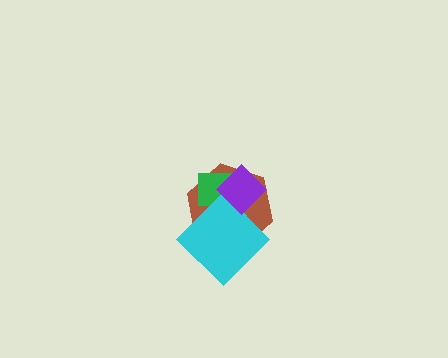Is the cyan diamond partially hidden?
Yes, it is partially covered by another shape.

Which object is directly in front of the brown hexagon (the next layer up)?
The green rectangle is directly in front of the brown hexagon.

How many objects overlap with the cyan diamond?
3 objects overlap with the cyan diamond.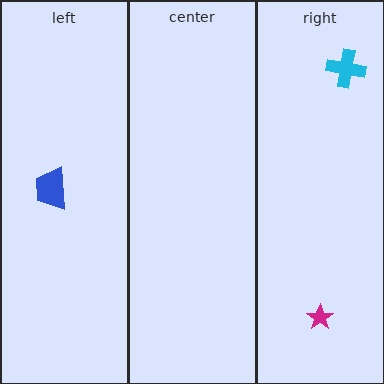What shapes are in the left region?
The blue trapezoid.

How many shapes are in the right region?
2.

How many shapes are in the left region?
1.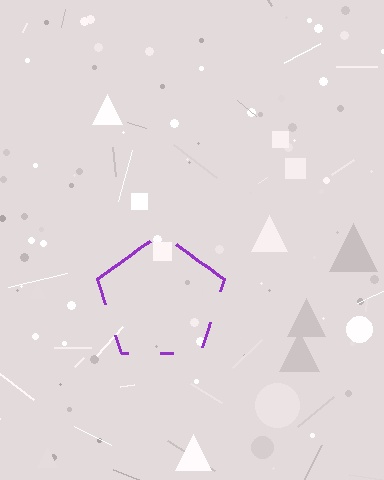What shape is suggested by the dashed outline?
The dashed outline suggests a pentagon.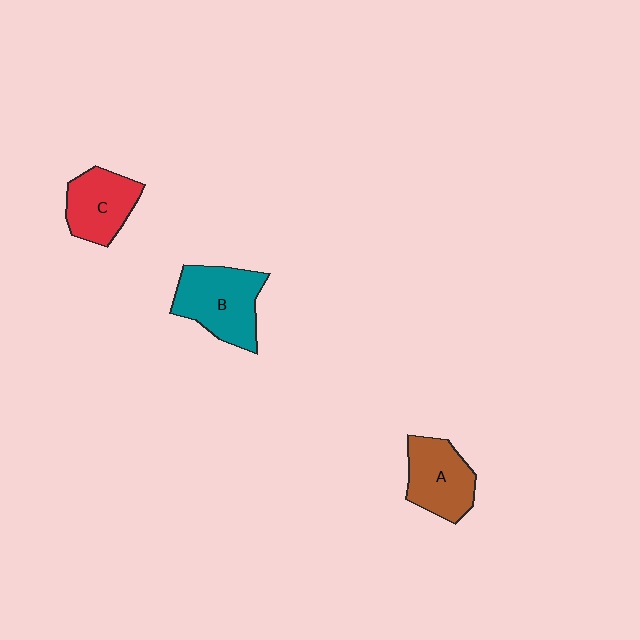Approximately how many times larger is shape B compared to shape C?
Approximately 1.3 times.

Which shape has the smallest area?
Shape C (red).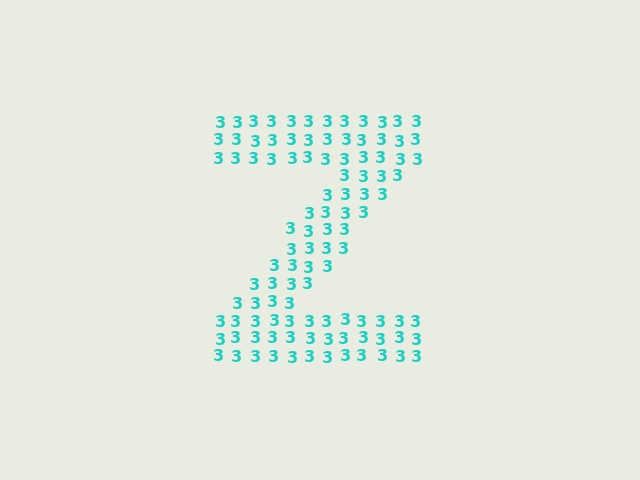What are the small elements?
The small elements are digit 3's.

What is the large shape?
The large shape is the letter Z.